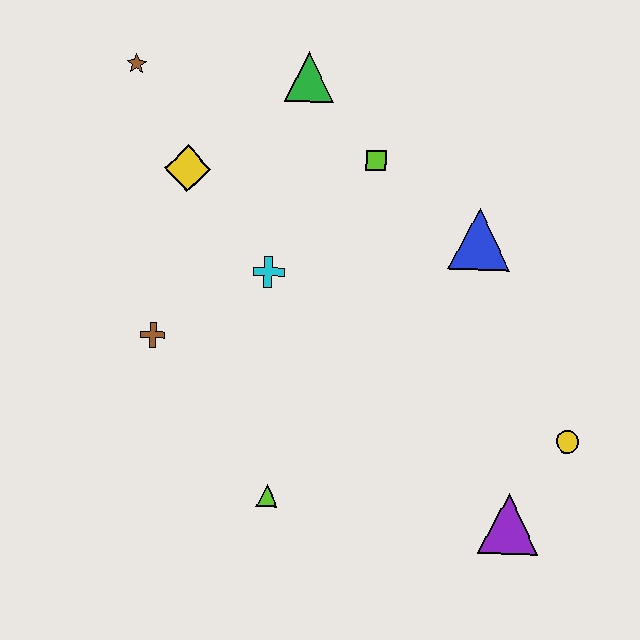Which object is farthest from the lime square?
The purple triangle is farthest from the lime square.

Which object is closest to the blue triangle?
The lime square is closest to the blue triangle.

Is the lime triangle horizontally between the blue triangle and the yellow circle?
No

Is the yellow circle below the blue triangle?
Yes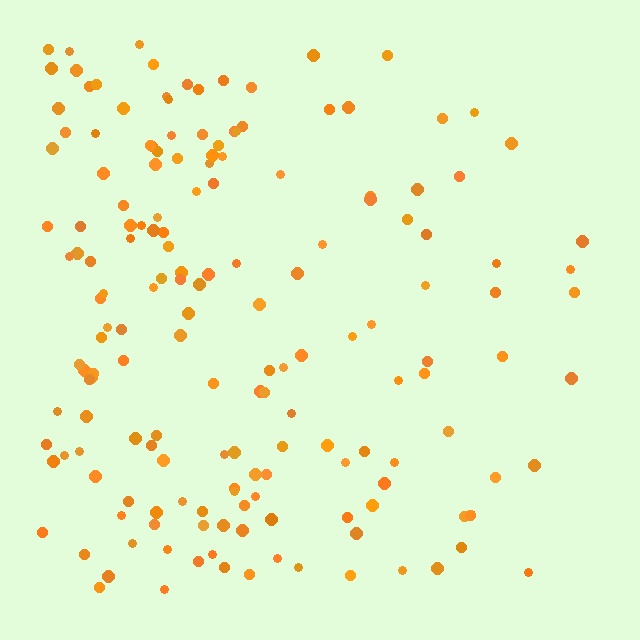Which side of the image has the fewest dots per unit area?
The right.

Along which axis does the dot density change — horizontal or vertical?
Horizontal.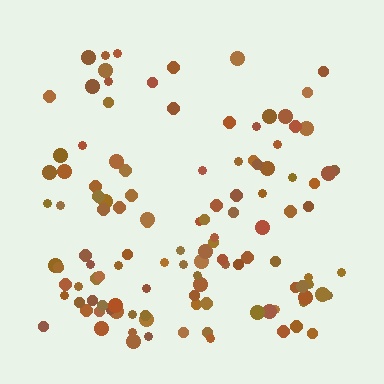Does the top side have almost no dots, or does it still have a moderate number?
Still a moderate number, just noticeably fewer than the bottom.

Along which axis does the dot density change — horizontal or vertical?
Vertical.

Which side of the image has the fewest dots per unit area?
The top.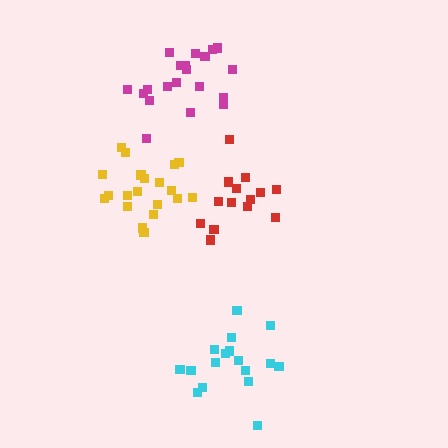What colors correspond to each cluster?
The clusters are colored: magenta, red, yellow, cyan.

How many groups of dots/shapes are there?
There are 4 groups.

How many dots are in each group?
Group 1: 20 dots, Group 2: 14 dots, Group 3: 20 dots, Group 4: 17 dots (71 total).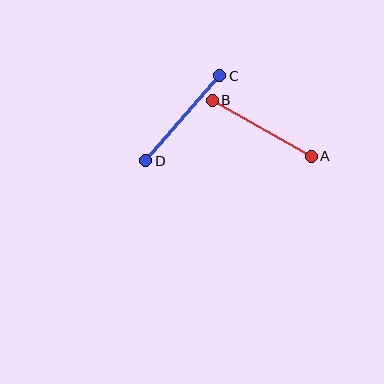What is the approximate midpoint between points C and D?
The midpoint is at approximately (183, 118) pixels.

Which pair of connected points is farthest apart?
Points A and B are farthest apart.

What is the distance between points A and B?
The distance is approximately 114 pixels.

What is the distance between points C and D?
The distance is approximately 113 pixels.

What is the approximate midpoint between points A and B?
The midpoint is at approximately (262, 128) pixels.